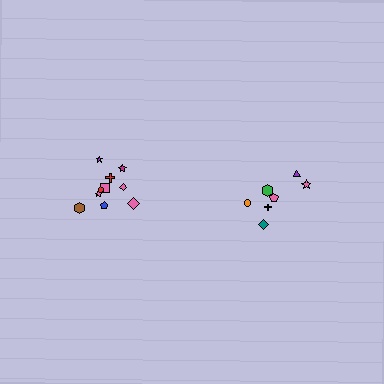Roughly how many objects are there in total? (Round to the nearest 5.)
Roughly 15 objects in total.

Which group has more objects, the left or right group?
The left group.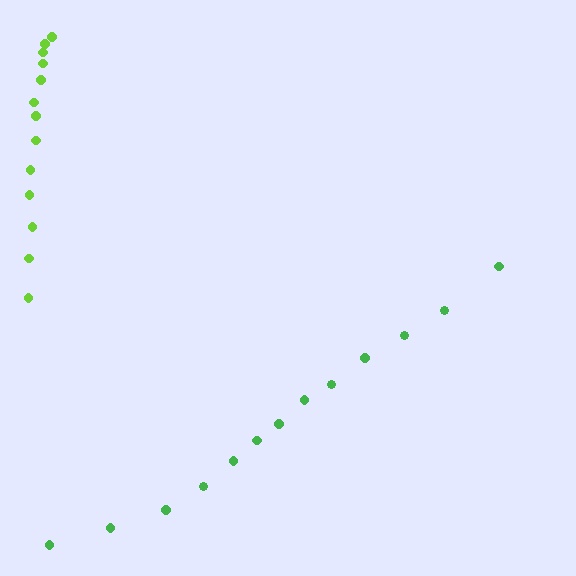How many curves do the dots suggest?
There are 2 distinct paths.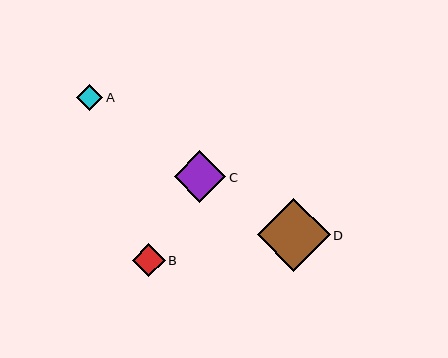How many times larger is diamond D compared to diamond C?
Diamond D is approximately 1.4 times the size of diamond C.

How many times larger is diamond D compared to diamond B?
Diamond D is approximately 2.2 times the size of diamond B.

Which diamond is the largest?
Diamond D is the largest with a size of approximately 73 pixels.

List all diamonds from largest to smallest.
From largest to smallest: D, C, B, A.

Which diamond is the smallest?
Diamond A is the smallest with a size of approximately 26 pixels.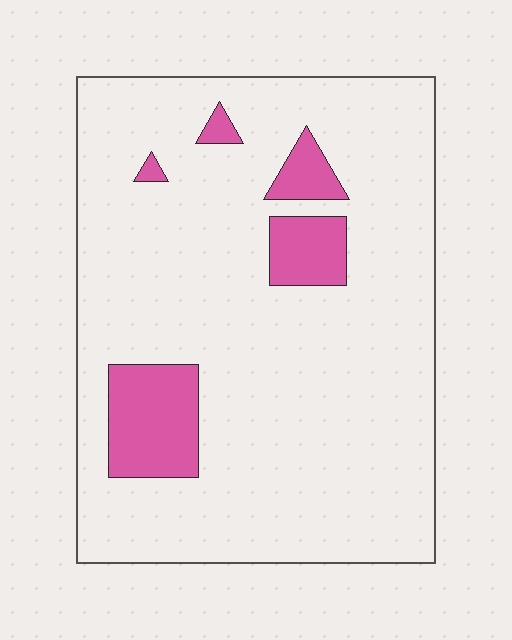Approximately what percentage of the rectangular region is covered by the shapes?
Approximately 10%.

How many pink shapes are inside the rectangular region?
5.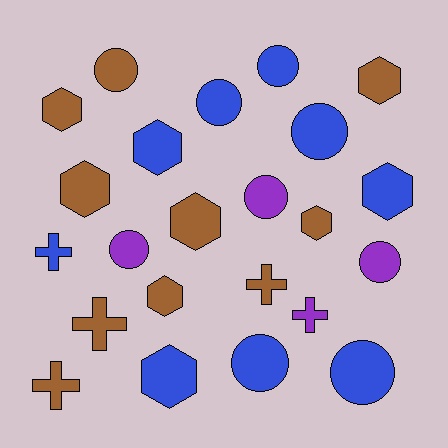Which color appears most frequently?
Brown, with 10 objects.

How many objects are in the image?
There are 23 objects.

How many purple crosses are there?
There is 1 purple cross.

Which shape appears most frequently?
Hexagon, with 9 objects.